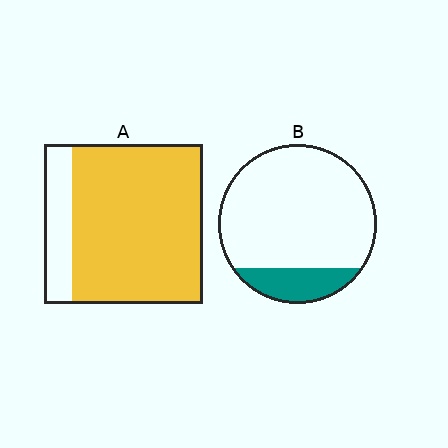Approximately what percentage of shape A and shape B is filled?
A is approximately 80% and B is approximately 15%.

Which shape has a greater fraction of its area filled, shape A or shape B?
Shape A.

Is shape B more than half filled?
No.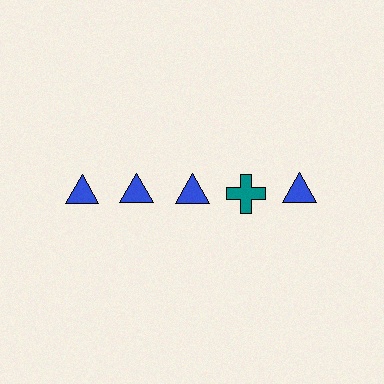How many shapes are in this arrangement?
There are 5 shapes arranged in a grid pattern.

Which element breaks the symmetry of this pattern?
The teal cross in the top row, second from right column breaks the symmetry. All other shapes are blue triangles.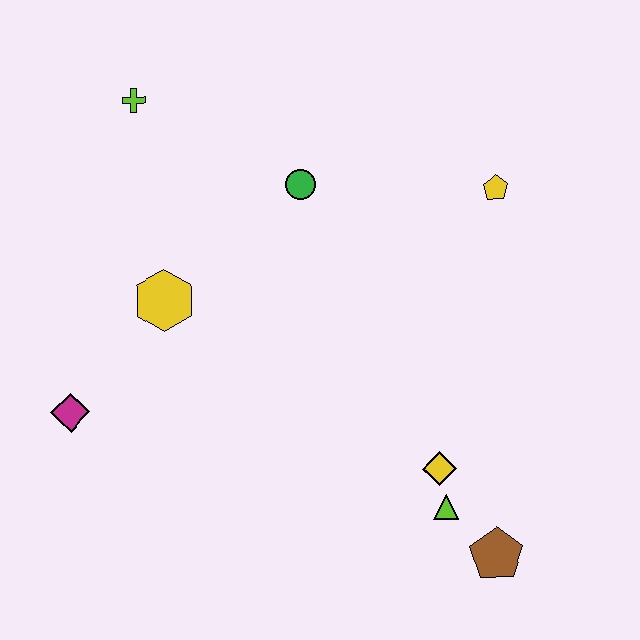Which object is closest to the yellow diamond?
The lime triangle is closest to the yellow diamond.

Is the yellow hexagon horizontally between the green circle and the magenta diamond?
Yes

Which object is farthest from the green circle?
The brown pentagon is farthest from the green circle.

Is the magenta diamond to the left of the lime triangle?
Yes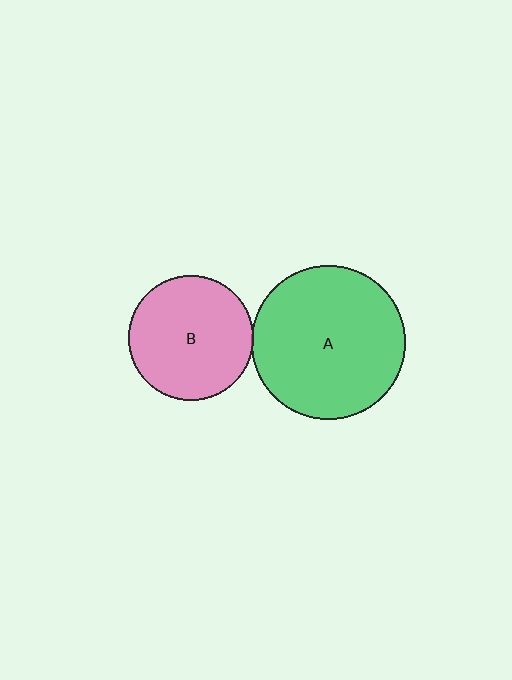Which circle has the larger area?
Circle A (green).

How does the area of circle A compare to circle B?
Approximately 1.5 times.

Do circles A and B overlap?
Yes.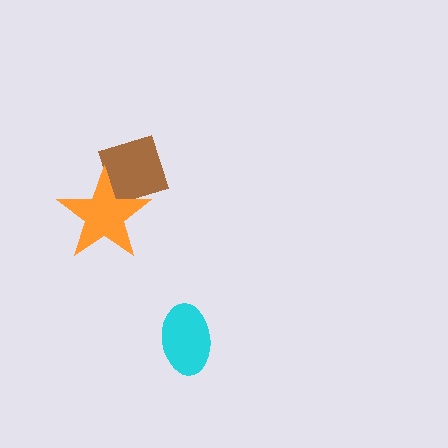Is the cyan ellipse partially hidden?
No, no other shape covers it.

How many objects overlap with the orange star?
1 object overlaps with the orange star.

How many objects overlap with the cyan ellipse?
0 objects overlap with the cyan ellipse.